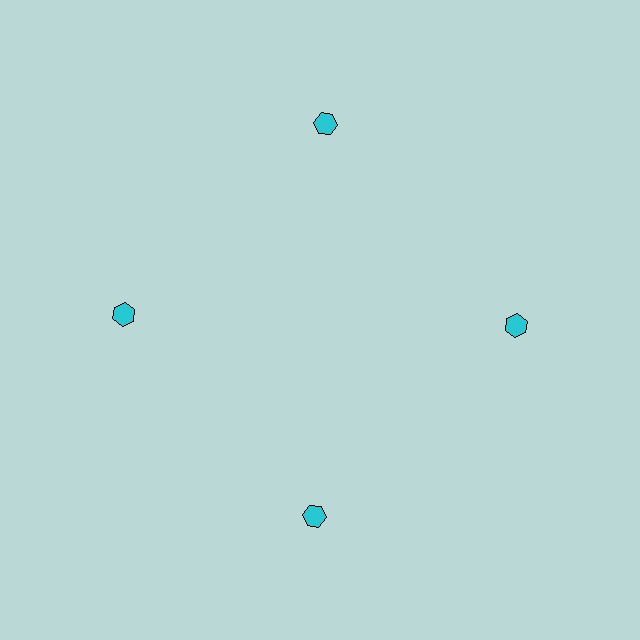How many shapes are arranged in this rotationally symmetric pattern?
There are 4 shapes, arranged in 4 groups of 1.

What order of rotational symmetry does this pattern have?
This pattern has 4-fold rotational symmetry.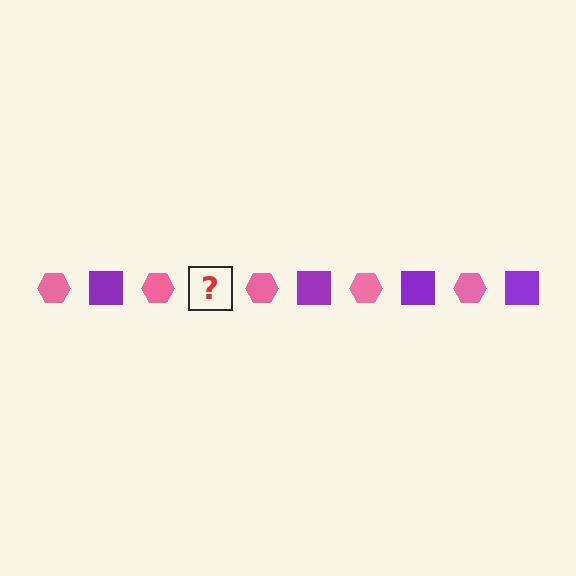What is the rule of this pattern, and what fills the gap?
The rule is that the pattern alternates between pink hexagon and purple square. The gap should be filled with a purple square.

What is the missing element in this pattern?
The missing element is a purple square.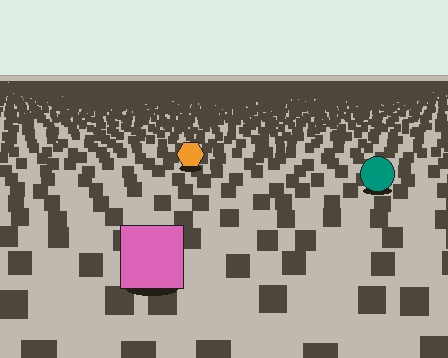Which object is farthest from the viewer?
The orange hexagon is farthest from the viewer. It appears smaller and the ground texture around it is denser.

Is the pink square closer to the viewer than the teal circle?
Yes. The pink square is closer — you can tell from the texture gradient: the ground texture is coarser near it.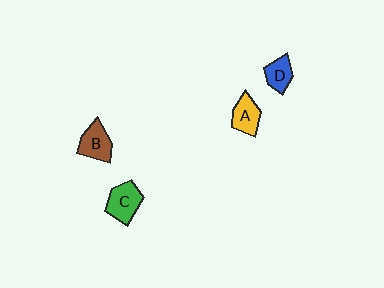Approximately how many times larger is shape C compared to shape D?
Approximately 1.5 times.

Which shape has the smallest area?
Shape D (blue).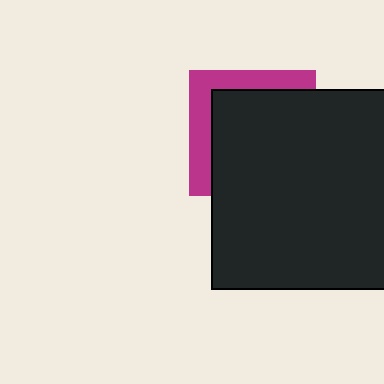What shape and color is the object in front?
The object in front is a black rectangle.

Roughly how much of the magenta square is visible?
A small part of it is visible (roughly 31%).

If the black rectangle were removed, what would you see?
You would see the complete magenta square.